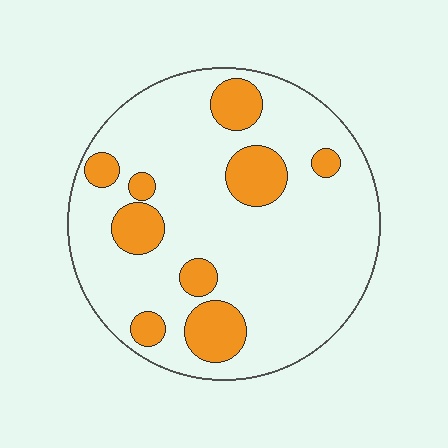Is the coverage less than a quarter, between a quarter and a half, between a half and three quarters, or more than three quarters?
Less than a quarter.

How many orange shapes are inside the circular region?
9.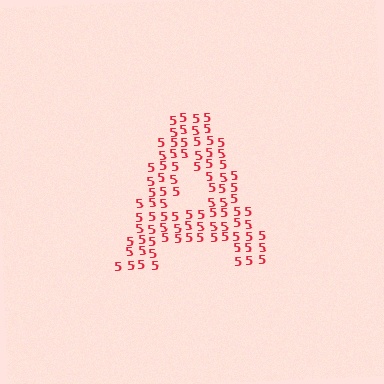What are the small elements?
The small elements are digit 5's.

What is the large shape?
The large shape is the letter A.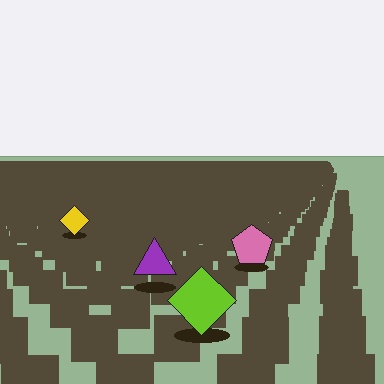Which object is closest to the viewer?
The lime diamond is closest. The texture marks near it are larger and more spread out.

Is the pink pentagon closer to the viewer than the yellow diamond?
Yes. The pink pentagon is closer — you can tell from the texture gradient: the ground texture is coarser near it.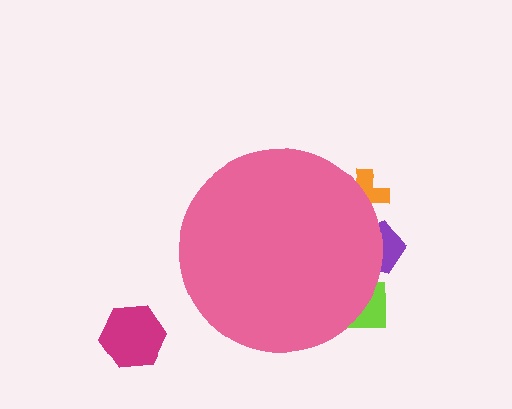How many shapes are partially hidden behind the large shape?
3 shapes are partially hidden.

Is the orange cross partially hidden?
Yes, the orange cross is partially hidden behind the pink circle.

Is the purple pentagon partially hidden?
Yes, the purple pentagon is partially hidden behind the pink circle.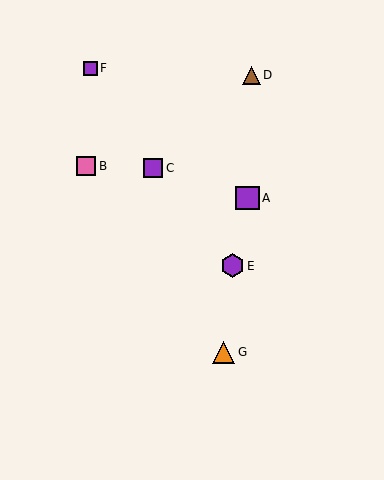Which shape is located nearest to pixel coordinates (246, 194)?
The purple square (labeled A) at (248, 198) is nearest to that location.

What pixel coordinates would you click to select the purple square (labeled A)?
Click at (248, 198) to select the purple square A.